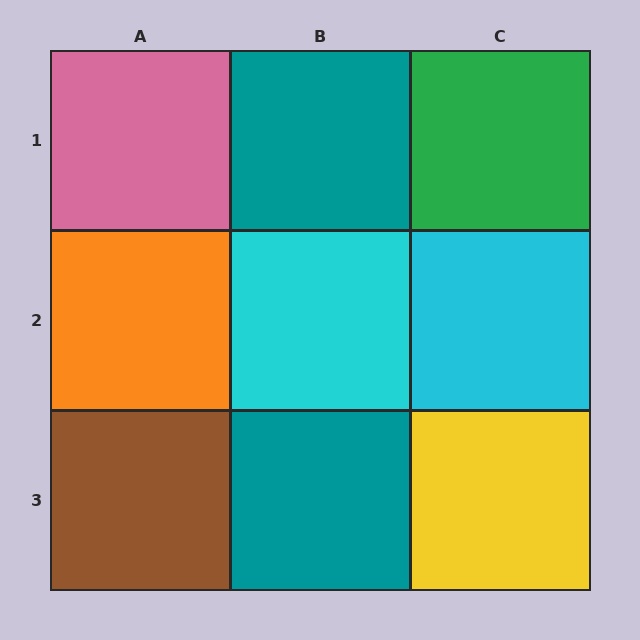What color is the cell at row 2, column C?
Cyan.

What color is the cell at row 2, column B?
Cyan.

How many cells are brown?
1 cell is brown.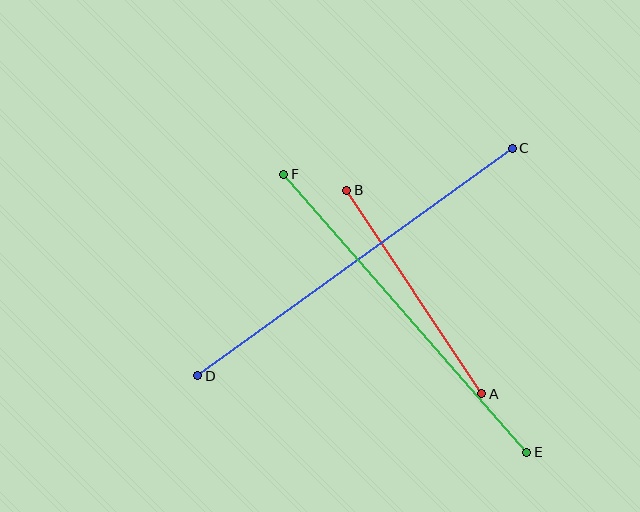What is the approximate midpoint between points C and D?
The midpoint is at approximately (355, 262) pixels.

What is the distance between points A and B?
The distance is approximately 244 pixels.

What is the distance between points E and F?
The distance is approximately 369 pixels.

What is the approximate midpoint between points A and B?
The midpoint is at approximately (414, 292) pixels.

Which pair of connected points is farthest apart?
Points C and D are farthest apart.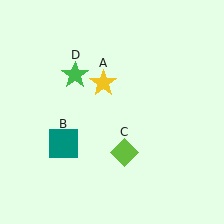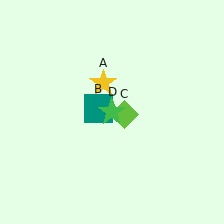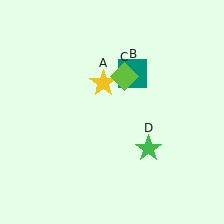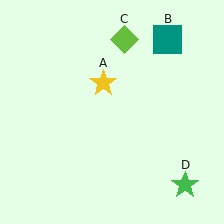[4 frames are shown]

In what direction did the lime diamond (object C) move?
The lime diamond (object C) moved up.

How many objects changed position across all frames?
3 objects changed position: teal square (object B), lime diamond (object C), green star (object D).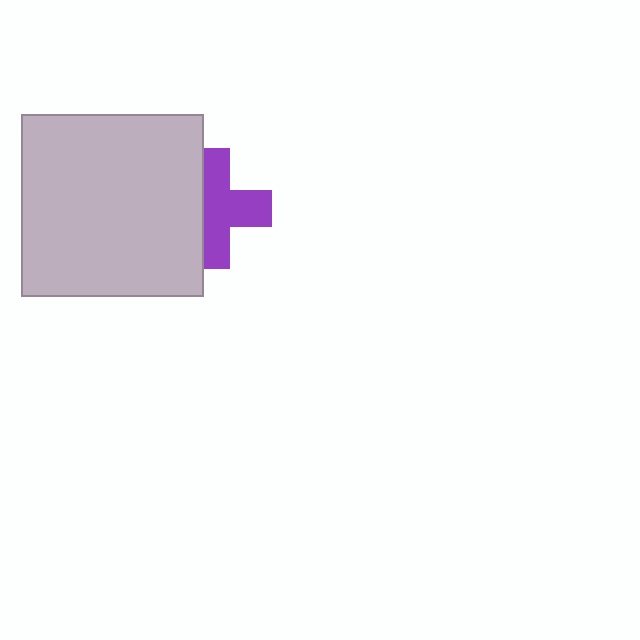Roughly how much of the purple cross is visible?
About half of it is visible (roughly 62%).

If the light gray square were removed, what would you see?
You would see the complete purple cross.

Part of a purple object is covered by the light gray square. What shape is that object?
It is a cross.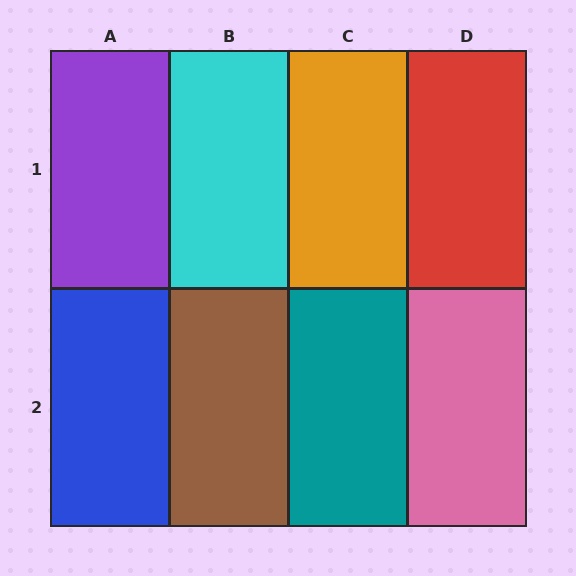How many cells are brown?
1 cell is brown.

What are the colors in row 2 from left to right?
Blue, brown, teal, pink.